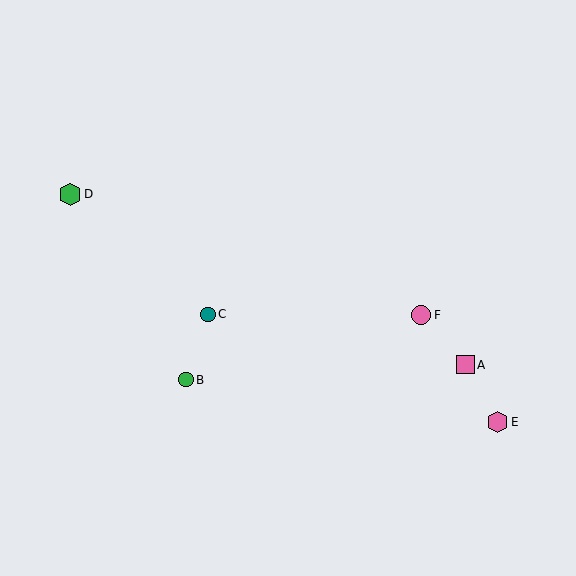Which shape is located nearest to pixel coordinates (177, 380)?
The green circle (labeled B) at (186, 380) is nearest to that location.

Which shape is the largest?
The green hexagon (labeled D) is the largest.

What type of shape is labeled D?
Shape D is a green hexagon.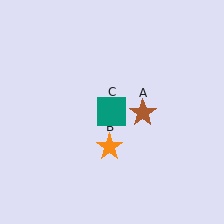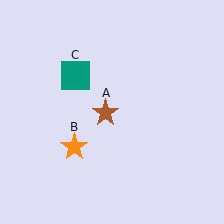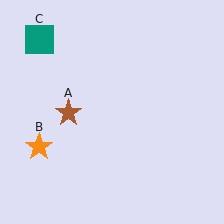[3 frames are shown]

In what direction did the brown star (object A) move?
The brown star (object A) moved left.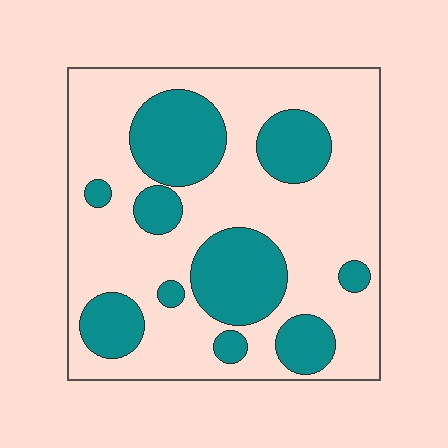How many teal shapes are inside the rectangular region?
10.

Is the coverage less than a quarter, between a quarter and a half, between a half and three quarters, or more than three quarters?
Between a quarter and a half.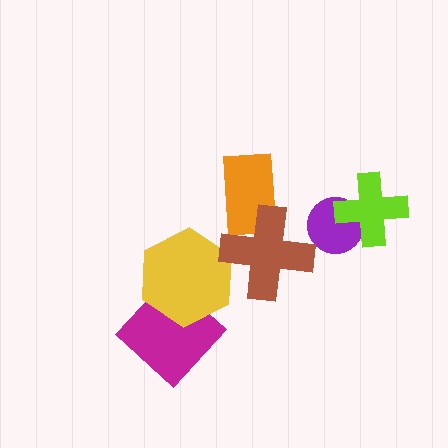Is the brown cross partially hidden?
No, no other shape covers it.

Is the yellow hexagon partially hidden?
Yes, it is partially covered by another shape.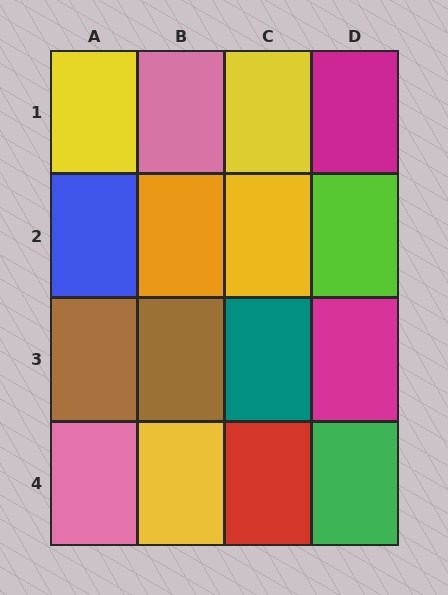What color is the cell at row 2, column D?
Lime.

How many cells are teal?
1 cell is teal.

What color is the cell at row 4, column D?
Green.